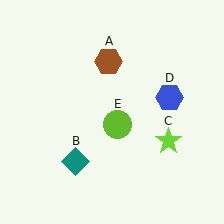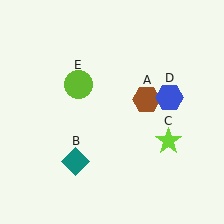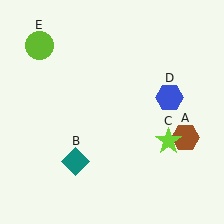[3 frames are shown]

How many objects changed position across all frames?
2 objects changed position: brown hexagon (object A), lime circle (object E).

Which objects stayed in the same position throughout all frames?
Teal diamond (object B) and lime star (object C) and blue hexagon (object D) remained stationary.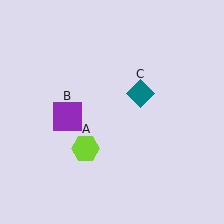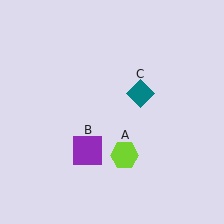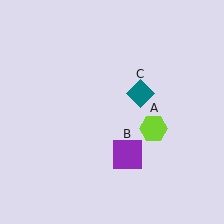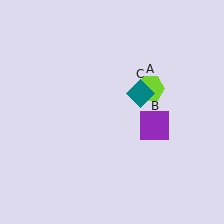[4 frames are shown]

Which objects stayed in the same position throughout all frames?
Teal diamond (object C) remained stationary.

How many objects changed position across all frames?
2 objects changed position: lime hexagon (object A), purple square (object B).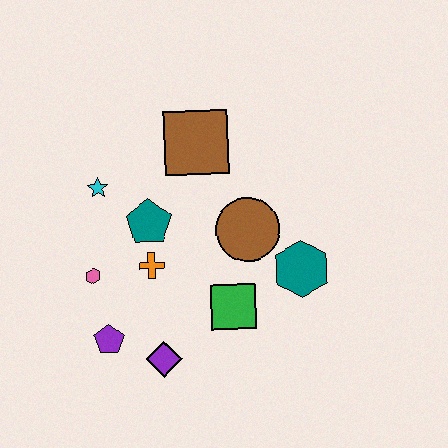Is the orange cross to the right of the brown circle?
No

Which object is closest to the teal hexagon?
The brown circle is closest to the teal hexagon.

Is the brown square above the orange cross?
Yes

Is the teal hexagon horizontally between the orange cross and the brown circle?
No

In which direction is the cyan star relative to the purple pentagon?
The cyan star is above the purple pentagon.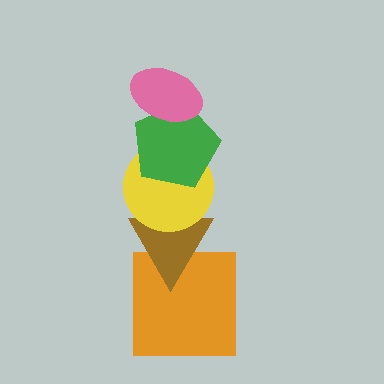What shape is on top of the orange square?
The brown triangle is on top of the orange square.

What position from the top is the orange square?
The orange square is 5th from the top.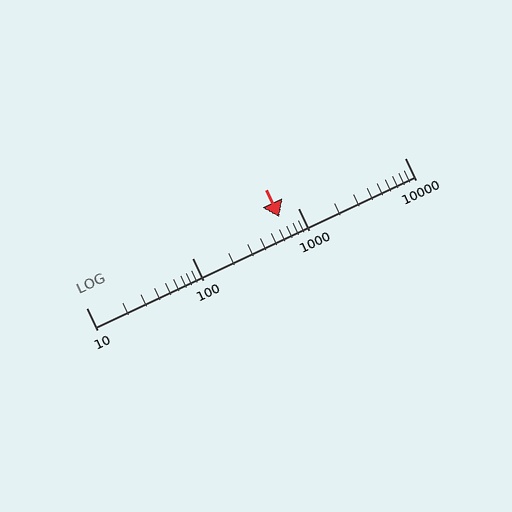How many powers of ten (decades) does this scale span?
The scale spans 3 decades, from 10 to 10000.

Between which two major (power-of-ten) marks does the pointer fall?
The pointer is between 100 and 1000.